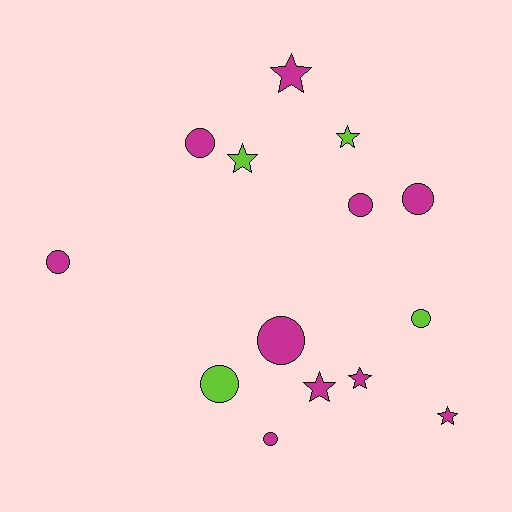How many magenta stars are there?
There are 4 magenta stars.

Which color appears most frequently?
Magenta, with 10 objects.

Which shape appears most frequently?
Circle, with 8 objects.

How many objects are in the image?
There are 14 objects.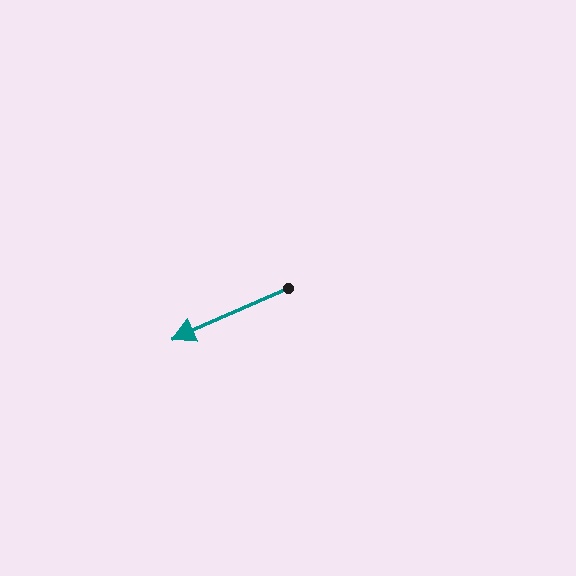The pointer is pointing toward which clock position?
Roughly 8 o'clock.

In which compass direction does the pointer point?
Southwest.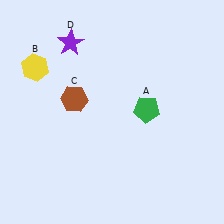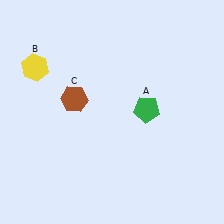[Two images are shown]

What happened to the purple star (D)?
The purple star (D) was removed in Image 2. It was in the top-left area of Image 1.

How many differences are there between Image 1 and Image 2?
There is 1 difference between the two images.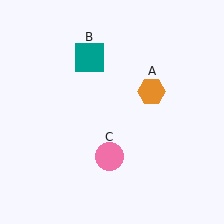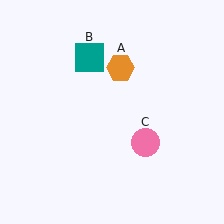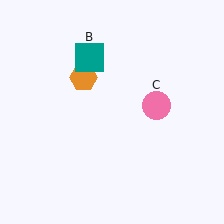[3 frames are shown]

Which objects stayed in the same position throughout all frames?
Teal square (object B) remained stationary.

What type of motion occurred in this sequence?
The orange hexagon (object A), pink circle (object C) rotated counterclockwise around the center of the scene.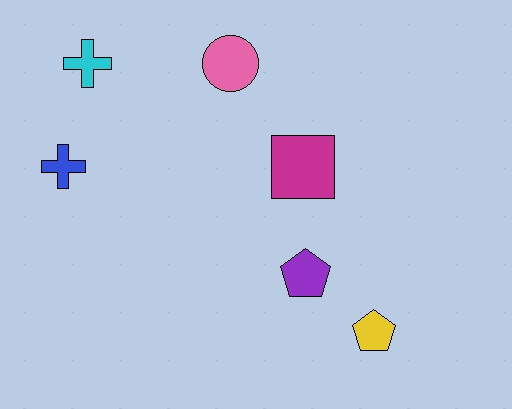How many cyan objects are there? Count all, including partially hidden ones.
There is 1 cyan object.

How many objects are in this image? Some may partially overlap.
There are 6 objects.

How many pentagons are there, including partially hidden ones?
There are 2 pentagons.